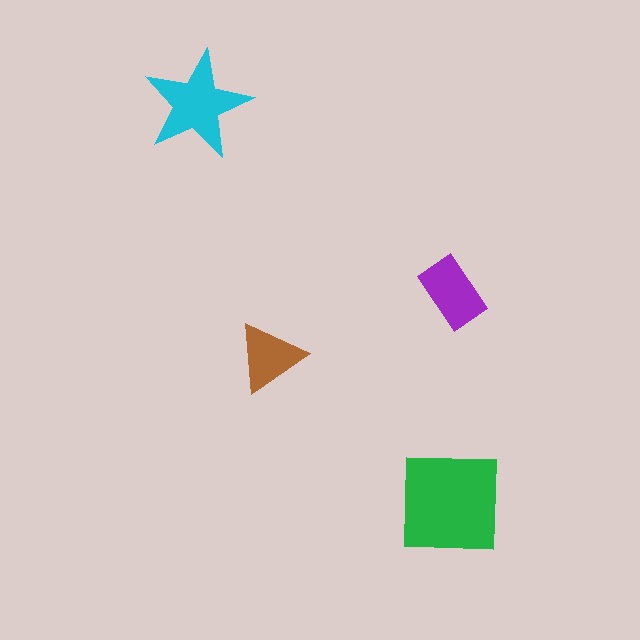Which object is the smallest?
The brown triangle.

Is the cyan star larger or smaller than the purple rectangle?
Larger.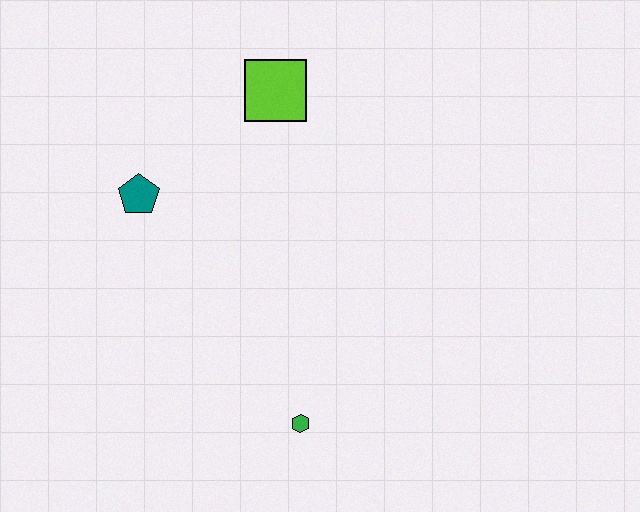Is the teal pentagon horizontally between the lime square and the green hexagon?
No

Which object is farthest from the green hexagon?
The lime square is farthest from the green hexagon.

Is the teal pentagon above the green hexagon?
Yes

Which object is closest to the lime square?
The teal pentagon is closest to the lime square.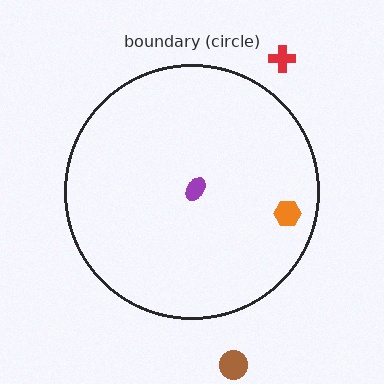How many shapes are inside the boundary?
2 inside, 2 outside.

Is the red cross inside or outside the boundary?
Outside.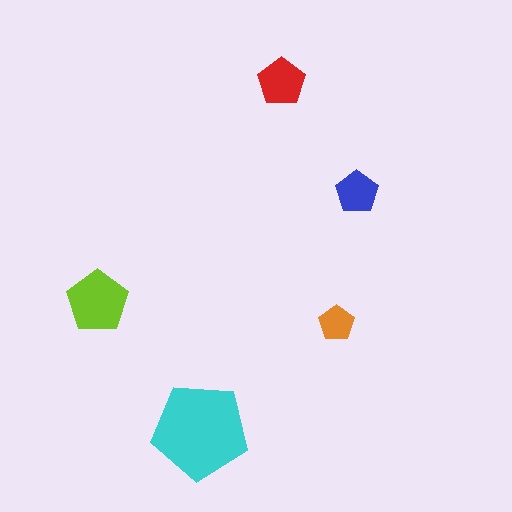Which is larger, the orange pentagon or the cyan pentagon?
The cyan one.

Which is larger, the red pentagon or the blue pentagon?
The red one.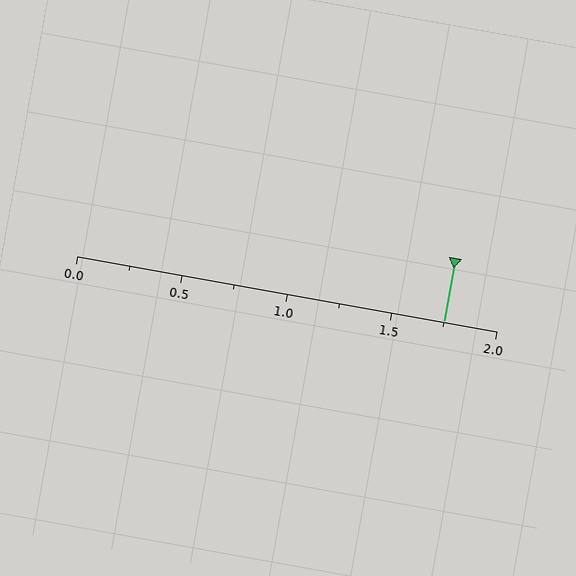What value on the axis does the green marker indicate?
The marker indicates approximately 1.75.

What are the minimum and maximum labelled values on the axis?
The axis runs from 0.0 to 2.0.